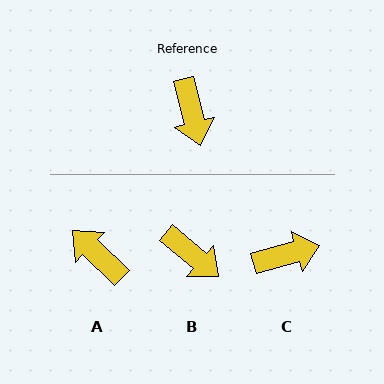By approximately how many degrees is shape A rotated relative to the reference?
Approximately 148 degrees clockwise.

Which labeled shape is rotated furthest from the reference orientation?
A, about 148 degrees away.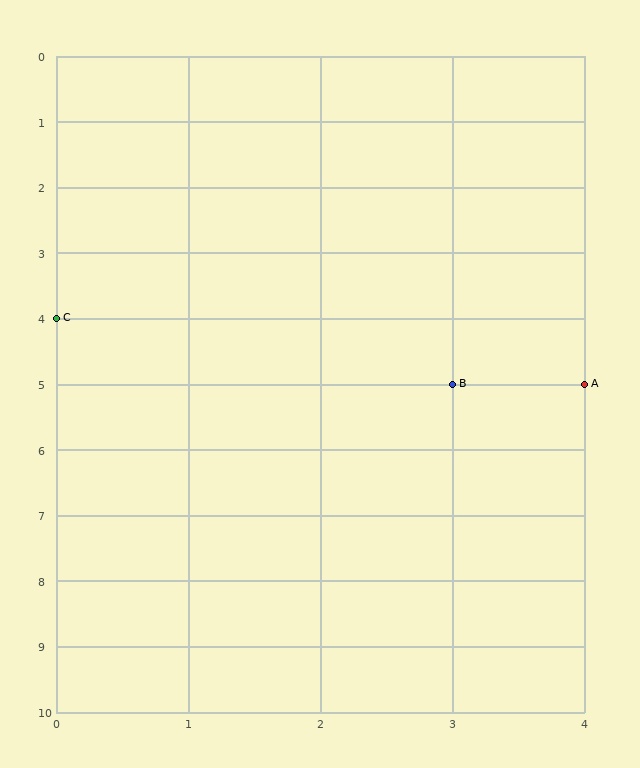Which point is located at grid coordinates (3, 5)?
Point B is at (3, 5).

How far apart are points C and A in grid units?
Points C and A are 4 columns and 1 row apart (about 4.1 grid units diagonally).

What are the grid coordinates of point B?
Point B is at grid coordinates (3, 5).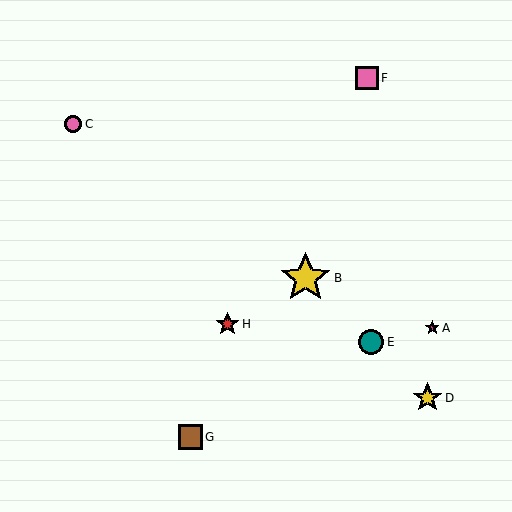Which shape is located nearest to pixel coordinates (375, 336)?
The teal circle (labeled E) at (371, 342) is nearest to that location.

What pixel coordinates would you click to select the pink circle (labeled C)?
Click at (73, 124) to select the pink circle C.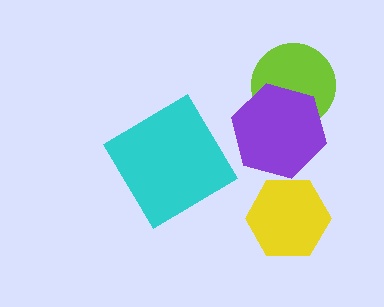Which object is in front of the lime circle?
The purple hexagon is in front of the lime circle.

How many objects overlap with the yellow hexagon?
0 objects overlap with the yellow hexagon.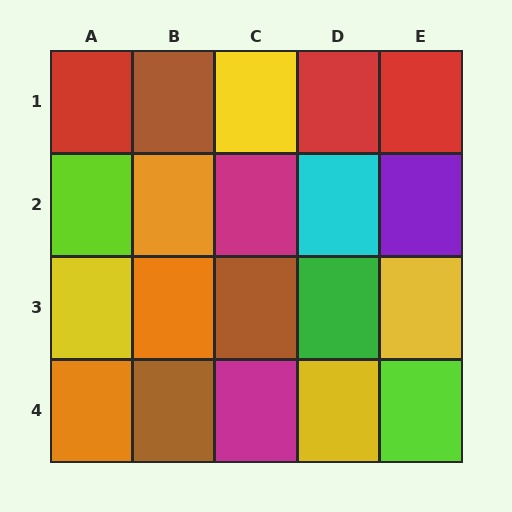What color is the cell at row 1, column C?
Yellow.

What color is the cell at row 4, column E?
Lime.